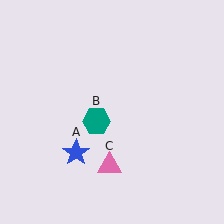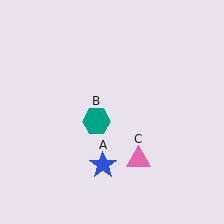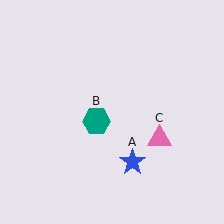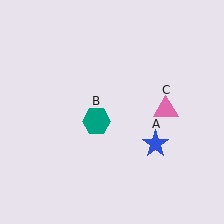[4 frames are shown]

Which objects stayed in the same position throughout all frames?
Teal hexagon (object B) remained stationary.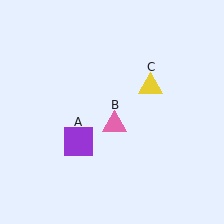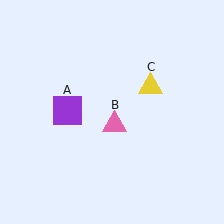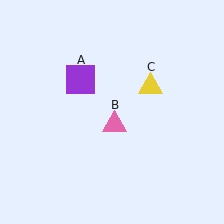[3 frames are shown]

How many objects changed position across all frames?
1 object changed position: purple square (object A).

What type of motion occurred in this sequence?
The purple square (object A) rotated clockwise around the center of the scene.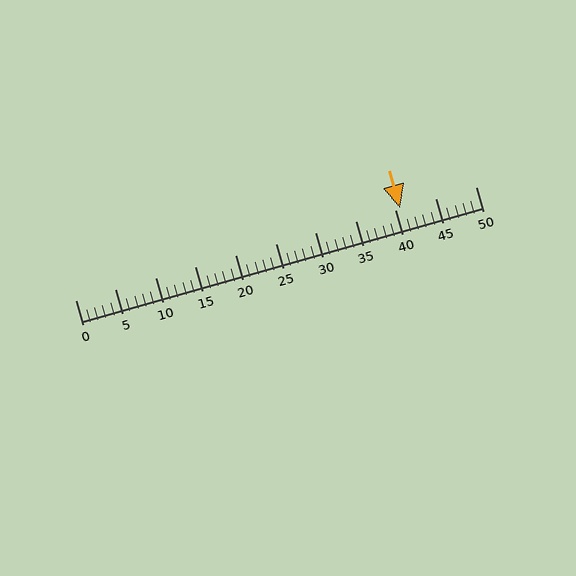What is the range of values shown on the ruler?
The ruler shows values from 0 to 50.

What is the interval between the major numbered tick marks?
The major tick marks are spaced 5 units apart.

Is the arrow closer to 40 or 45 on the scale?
The arrow is closer to 40.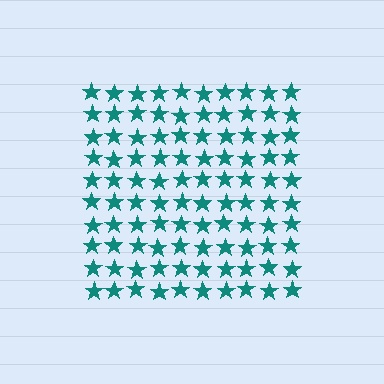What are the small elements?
The small elements are stars.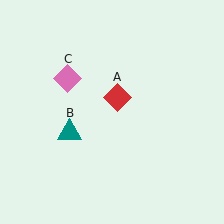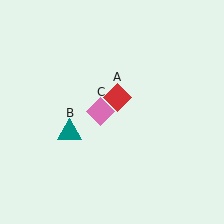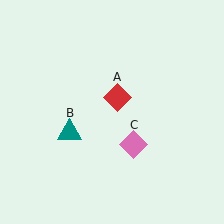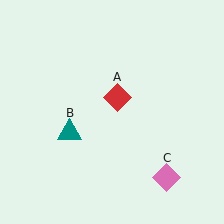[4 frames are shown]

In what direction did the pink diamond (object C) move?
The pink diamond (object C) moved down and to the right.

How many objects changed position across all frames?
1 object changed position: pink diamond (object C).